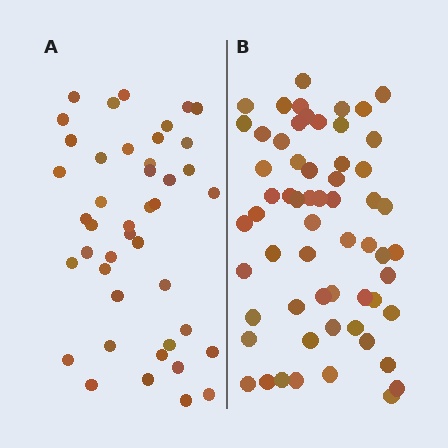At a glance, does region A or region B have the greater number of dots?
Region B (the right region) has more dots.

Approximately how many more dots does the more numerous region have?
Region B has approximately 15 more dots than region A.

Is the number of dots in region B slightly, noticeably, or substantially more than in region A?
Region B has noticeably more, but not dramatically so. The ratio is roughly 1.4 to 1.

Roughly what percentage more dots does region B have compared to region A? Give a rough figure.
About 40% more.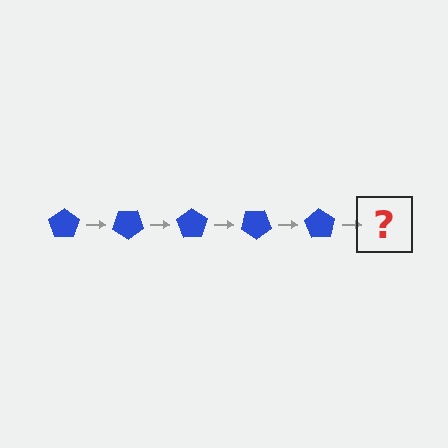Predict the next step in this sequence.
The next step is a blue pentagon rotated 175 degrees.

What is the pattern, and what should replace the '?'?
The pattern is that the pentagon rotates 35 degrees each step. The '?' should be a blue pentagon rotated 175 degrees.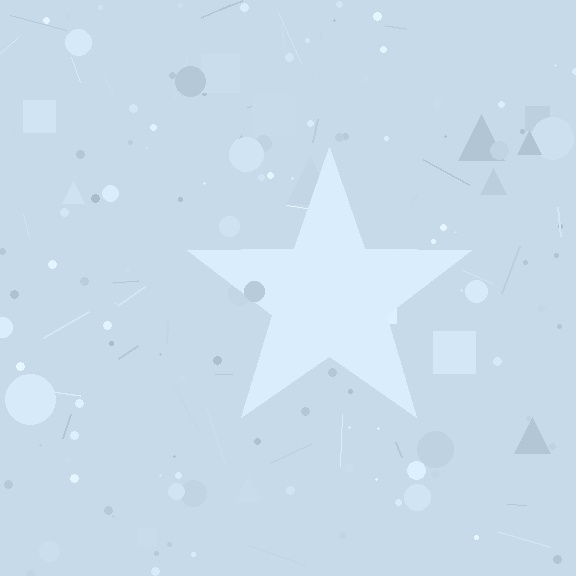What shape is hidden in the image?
A star is hidden in the image.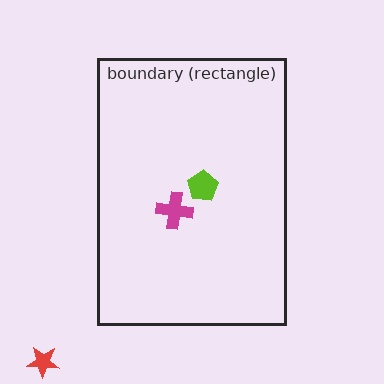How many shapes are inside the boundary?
2 inside, 1 outside.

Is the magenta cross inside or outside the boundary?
Inside.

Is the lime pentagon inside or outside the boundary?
Inside.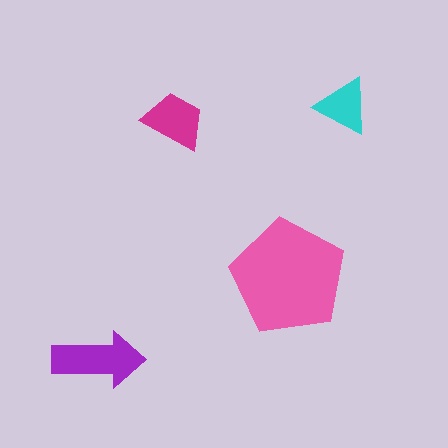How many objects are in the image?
There are 4 objects in the image.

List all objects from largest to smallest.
The pink pentagon, the purple arrow, the magenta trapezoid, the cyan triangle.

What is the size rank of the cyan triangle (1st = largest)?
4th.